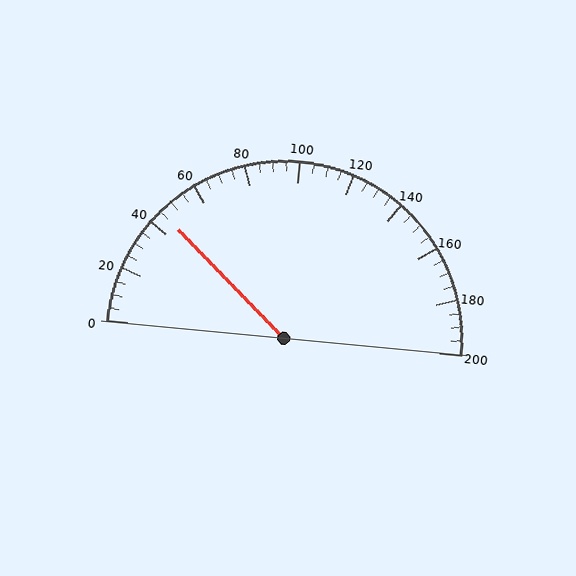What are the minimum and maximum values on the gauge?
The gauge ranges from 0 to 200.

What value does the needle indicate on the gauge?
The needle indicates approximately 45.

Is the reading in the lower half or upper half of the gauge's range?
The reading is in the lower half of the range (0 to 200).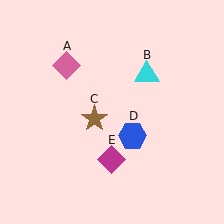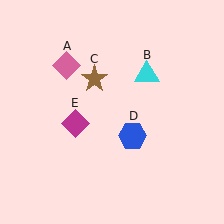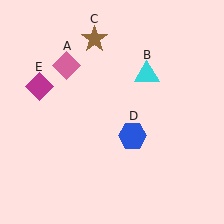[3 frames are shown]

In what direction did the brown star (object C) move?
The brown star (object C) moved up.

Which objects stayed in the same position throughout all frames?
Pink diamond (object A) and cyan triangle (object B) and blue hexagon (object D) remained stationary.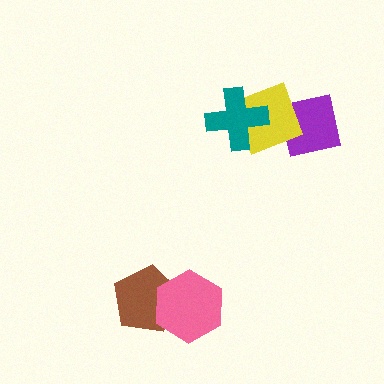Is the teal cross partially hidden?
No, no other shape covers it.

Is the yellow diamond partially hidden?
Yes, it is partially covered by another shape.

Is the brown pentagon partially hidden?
Yes, it is partially covered by another shape.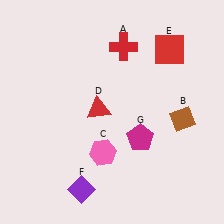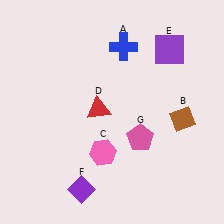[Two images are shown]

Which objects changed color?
A changed from red to blue. E changed from red to purple. G changed from magenta to pink.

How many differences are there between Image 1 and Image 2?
There are 3 differences between the two images.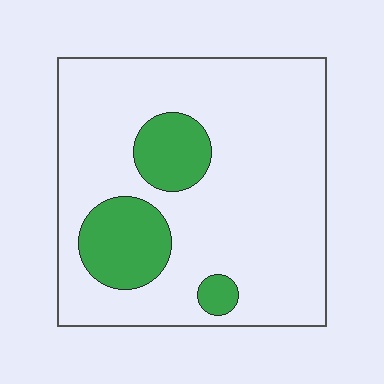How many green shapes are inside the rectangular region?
3.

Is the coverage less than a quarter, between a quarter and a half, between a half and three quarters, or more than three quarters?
Less than a quarter.